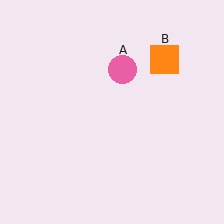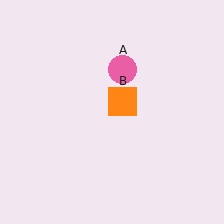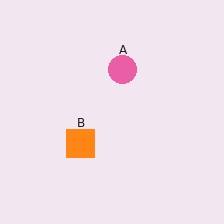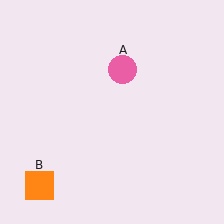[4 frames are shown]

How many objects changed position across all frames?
1 object changed position: orange square (object B).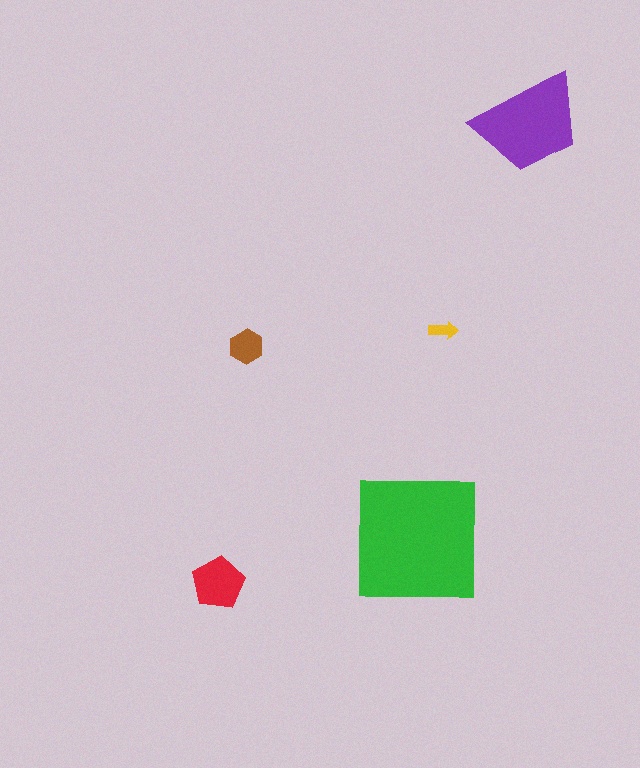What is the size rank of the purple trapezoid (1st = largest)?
2nd.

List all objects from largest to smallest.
The green square, the purple trapezoid, the red pentagon, the brown hexagon, the yellow arrow.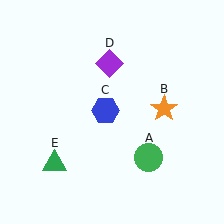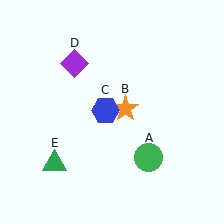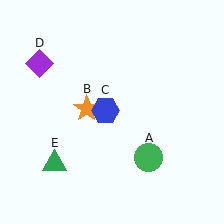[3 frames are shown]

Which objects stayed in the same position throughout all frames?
Green circle (object A) and blue hexagon (object C) and green triangle (object E) remained stationary.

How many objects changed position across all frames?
2 objects changed position: orange star (object B), purple diamond (object D).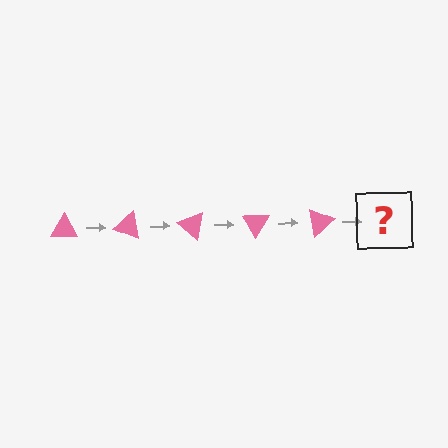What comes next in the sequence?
The next element should be a pink triangle rotated 100 degrees.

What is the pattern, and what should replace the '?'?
The pattern is that the triangle rotates 20 degrees each step. The '?' should be a pink triangle rotated 100 degrees.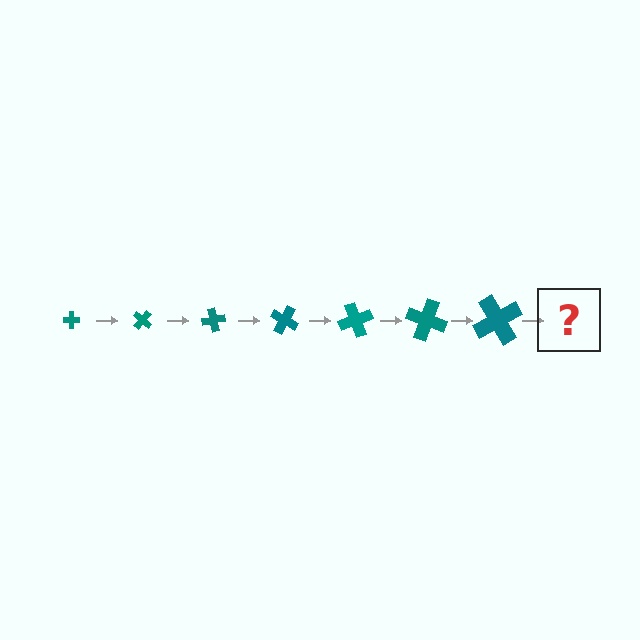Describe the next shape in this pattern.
It should be a cross, larger than the previous one and rotated 280 degrees from the start.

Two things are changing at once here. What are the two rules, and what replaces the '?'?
The two rules are that the cross grows larger each step and it rotates 40 degrees each step. The '?' should be a cross, larger than the previous one and rotated 280 degrees from the start.